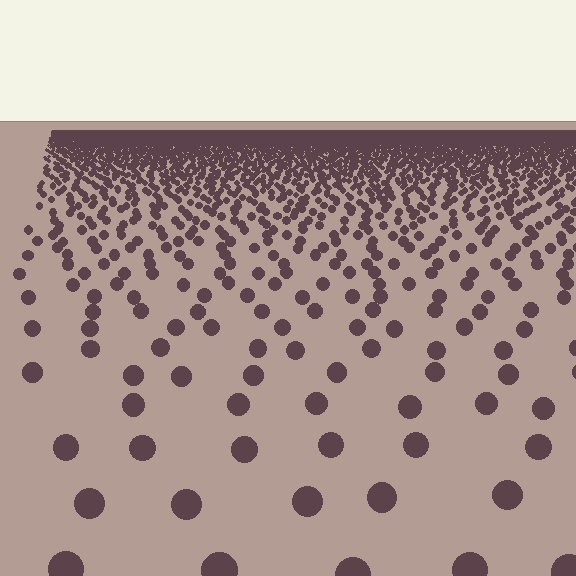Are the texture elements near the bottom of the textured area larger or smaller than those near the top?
Larger. Near the bottom, elements are closer to the viewer and appear at a bigger on-screen size.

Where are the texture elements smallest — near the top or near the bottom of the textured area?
Near the top.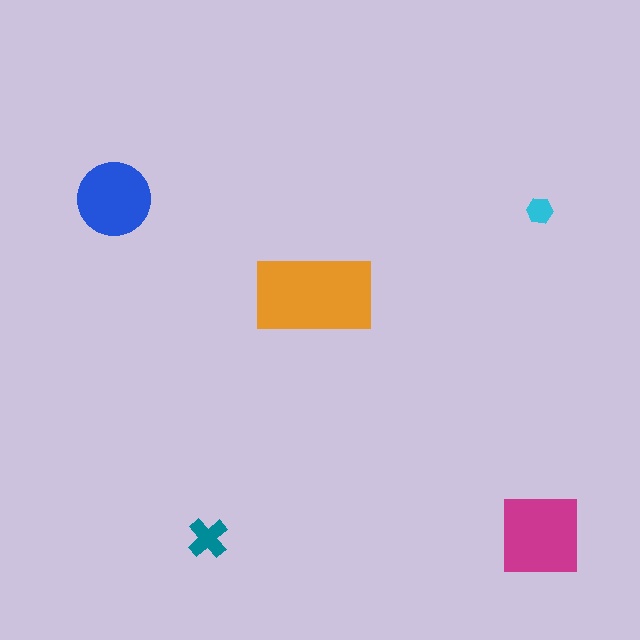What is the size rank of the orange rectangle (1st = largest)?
1st.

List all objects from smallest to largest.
The cyan hexagon, the teal cross, the blue circle, the magenta square, the orange rectangle.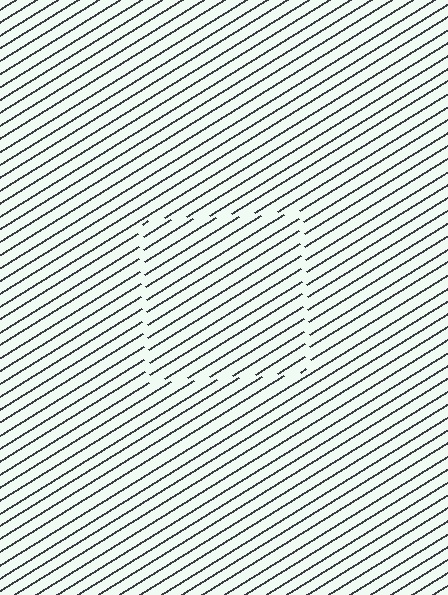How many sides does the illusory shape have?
4 sides — the line-ends trace a square.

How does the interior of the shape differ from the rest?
The interior of the shape contains the same grating, shifted by half a period — the contour is defined by the phase discontinuity where line-ends from the inner and outer gratings abut.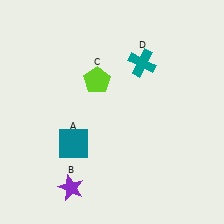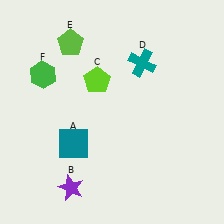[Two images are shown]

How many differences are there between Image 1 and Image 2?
There are 2 differences between the two images.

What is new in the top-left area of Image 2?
A green hexagon (F) was added in the top-left area of Image 2.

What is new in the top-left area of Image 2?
A lime pentagon (E) was added in the top-left area of Image 2.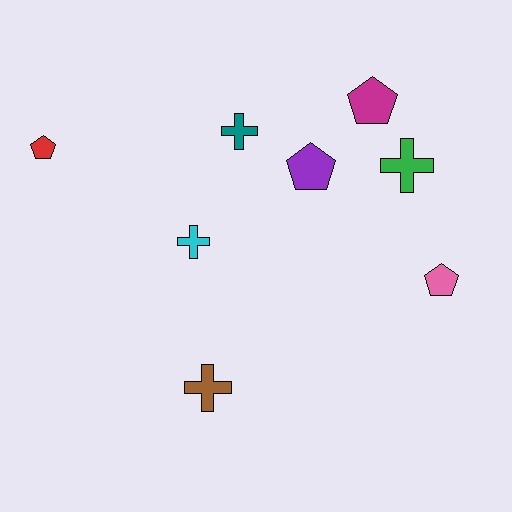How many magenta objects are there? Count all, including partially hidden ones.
There is 1 magenta object.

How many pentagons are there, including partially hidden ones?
There are 4 pentagons.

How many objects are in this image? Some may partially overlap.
There are 8 objects.